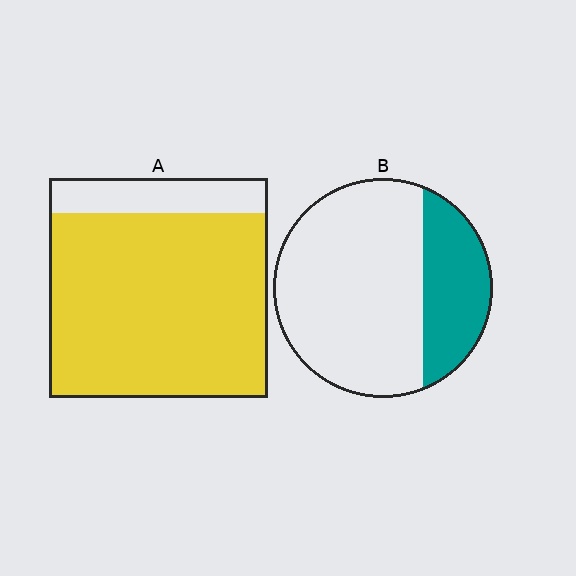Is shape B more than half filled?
No.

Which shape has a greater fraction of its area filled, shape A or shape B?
Shape A.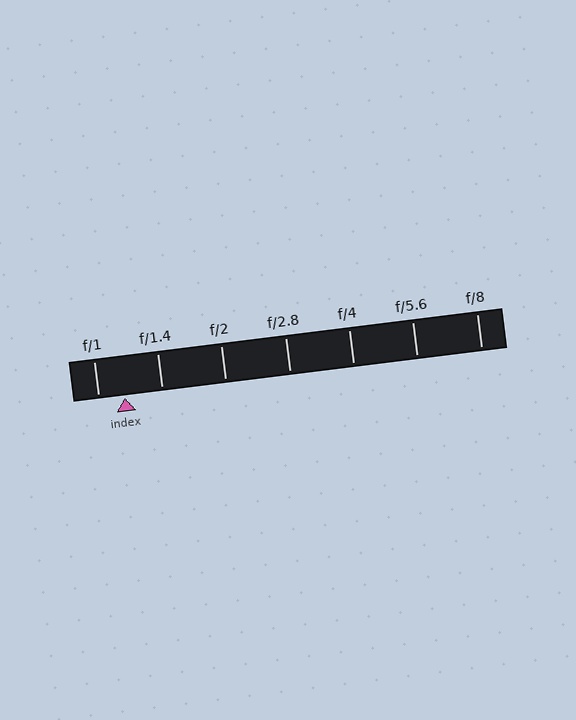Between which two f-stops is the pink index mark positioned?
The index mark is between f/1 and f/1.4.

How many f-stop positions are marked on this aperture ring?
There are 7 f-stop positions marked.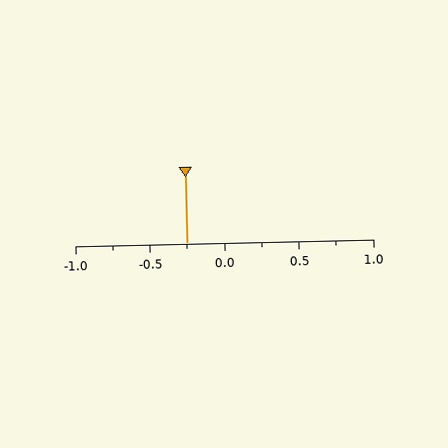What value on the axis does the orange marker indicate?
The marker indicates approximately -0.25.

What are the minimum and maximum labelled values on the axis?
The axis runs from -1.0 to 1.0.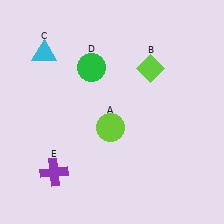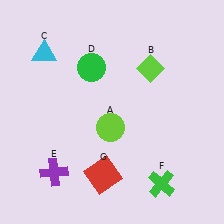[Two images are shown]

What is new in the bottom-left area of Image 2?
A red square (G) was added in the bottom-left area of Image 2.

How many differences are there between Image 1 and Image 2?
There are 2 differences between the two images.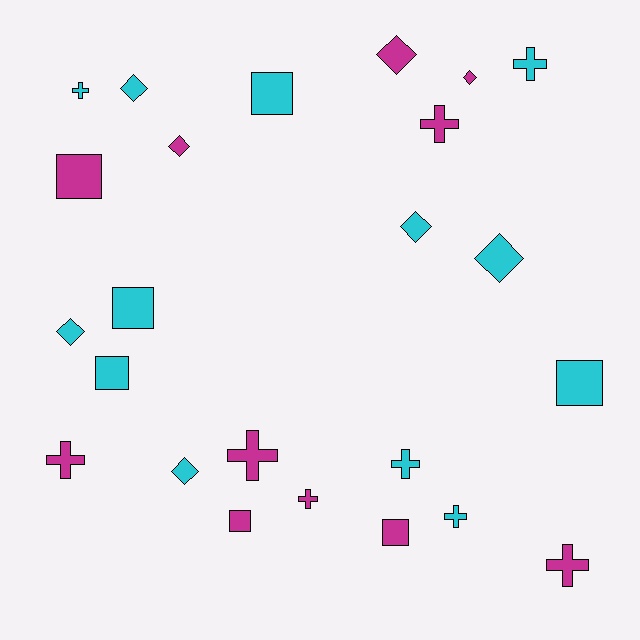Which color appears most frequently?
Cyan, with 13 objects.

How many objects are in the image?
There are 24 objects.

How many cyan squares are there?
There are 4 cyan squares.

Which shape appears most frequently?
Cross, with 9 objects.